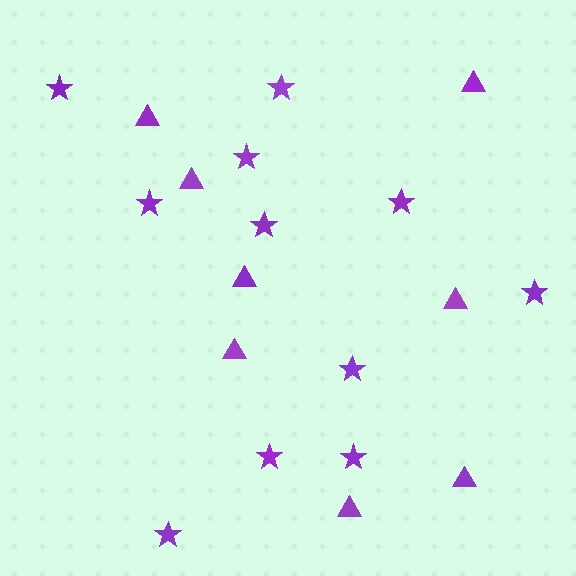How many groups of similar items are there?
There are 2 groups: one group of stars (11) and one group of triangles (8).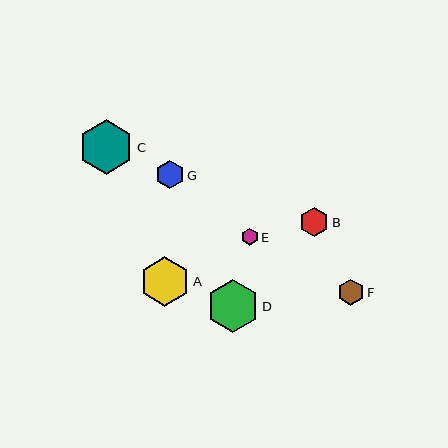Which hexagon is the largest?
Hexagon C is the largest with a size of approximately 55 pixels.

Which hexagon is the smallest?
Hexagon E is the smallest with a size of approximately 17 pixels.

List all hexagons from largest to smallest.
From largest to smallest: C, D, A, B, G, F, E.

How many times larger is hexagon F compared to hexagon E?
Hexagon F is approximately 1.5 times the size of hexagon E.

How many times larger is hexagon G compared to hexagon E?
Hexagon G is approximately 1.7 times the size of hexagon E.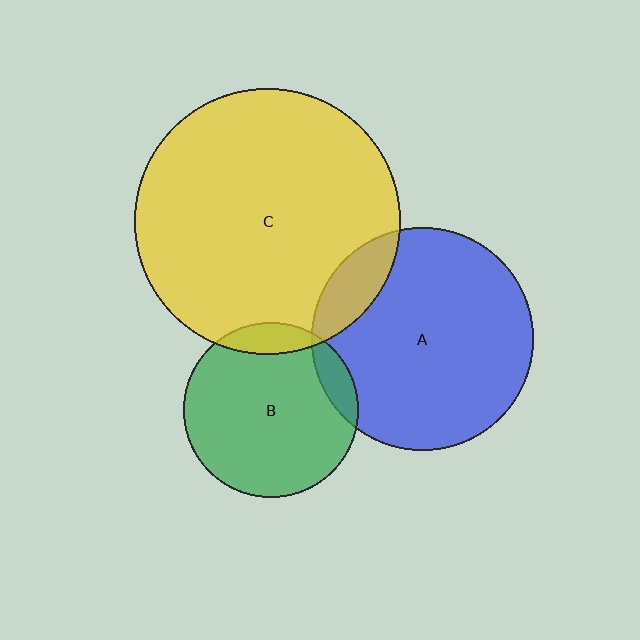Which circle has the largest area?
Circle C (yellow).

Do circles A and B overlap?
Yes.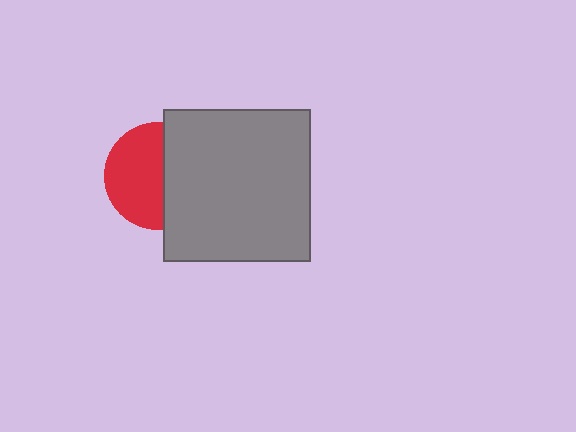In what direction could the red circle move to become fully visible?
The red circle could move left. That would shift it out from behind the gray rectangle entirely.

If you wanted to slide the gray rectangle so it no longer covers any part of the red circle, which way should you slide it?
Slide it right — that is the most direct way to separate the two shapes.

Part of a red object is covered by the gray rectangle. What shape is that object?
It is a circle.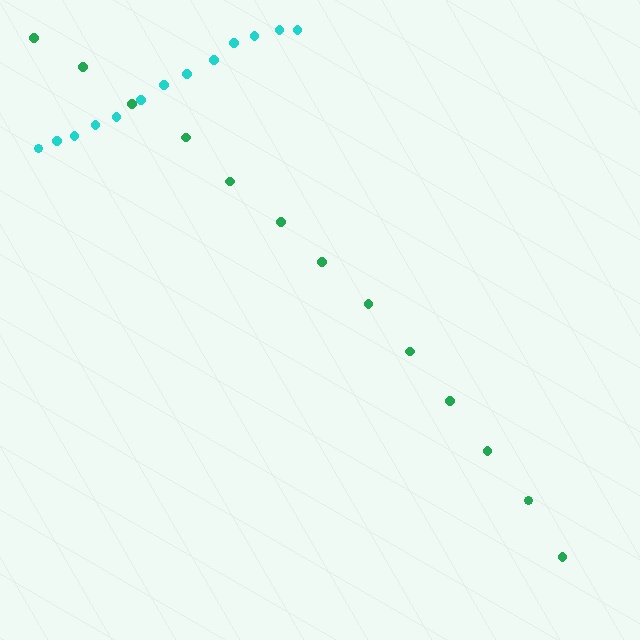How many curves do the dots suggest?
There are 2 distinct paths.